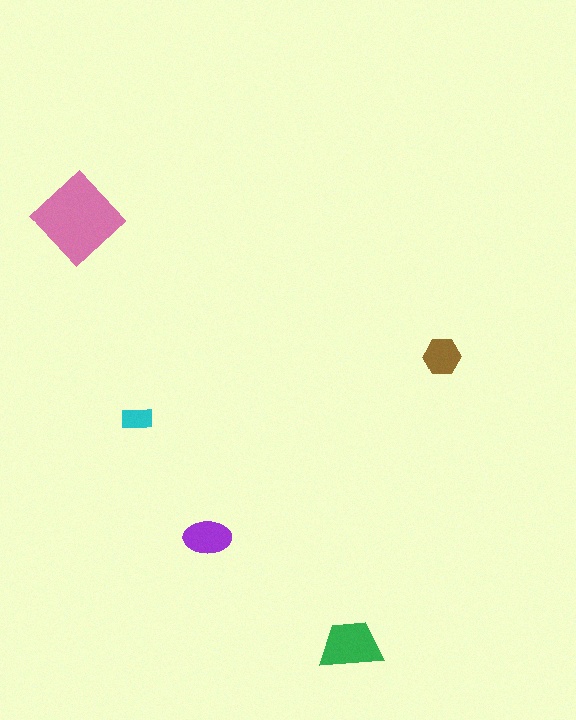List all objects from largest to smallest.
The pink diamond, the green trapezoid, the purple ellipse, the brown hexagon, the cyan rectangle.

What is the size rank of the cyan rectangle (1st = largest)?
5th.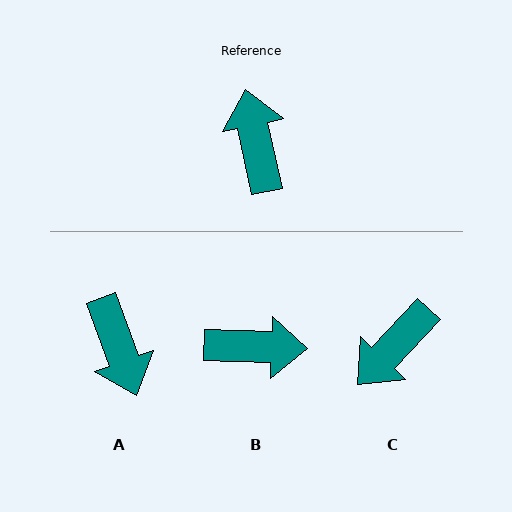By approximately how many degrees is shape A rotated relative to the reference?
Approximately 172 degrees clockwise.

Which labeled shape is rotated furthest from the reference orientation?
A, about 172 degrees away.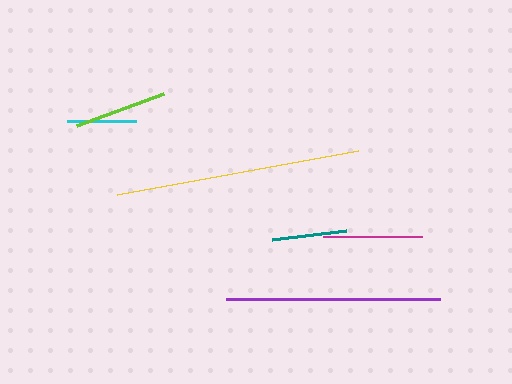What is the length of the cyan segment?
The cyan segment is approximately 69 pixels long.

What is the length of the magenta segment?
The magenta segment is approximately 99 pixels long.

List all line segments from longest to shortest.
From longest to shortest: yellow, purple, magenta, lime, teal, cyan.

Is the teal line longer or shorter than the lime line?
The lime line is longer than the teal line.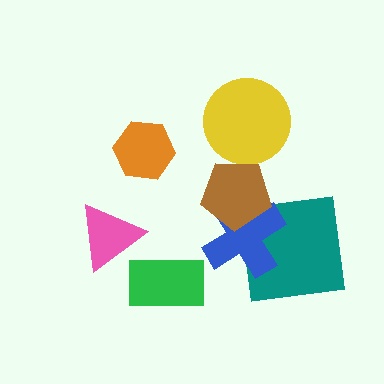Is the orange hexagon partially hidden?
No, no other shape covers it.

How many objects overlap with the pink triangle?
0 objects overlap with the pink triangle.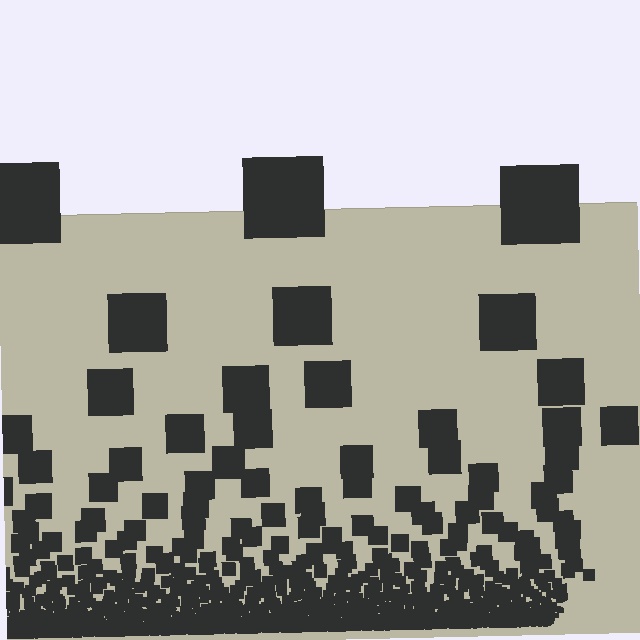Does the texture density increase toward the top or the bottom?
Density increases toward the bottom.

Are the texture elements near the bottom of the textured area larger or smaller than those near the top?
Smaller. The gradient is inverted — elements near the bottom are smaller and denser.